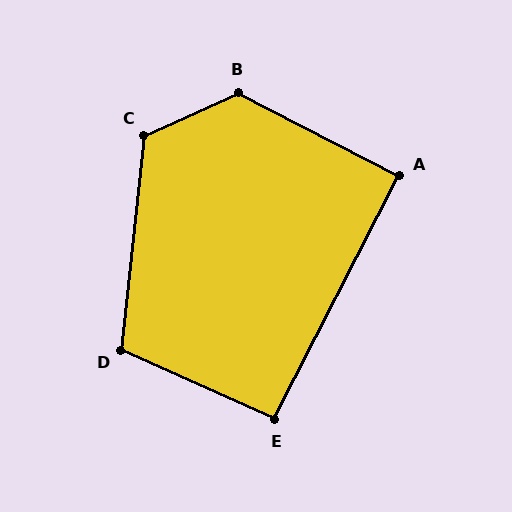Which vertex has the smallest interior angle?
A, at approximately 90 degrees.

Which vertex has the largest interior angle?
B, at approximately 128 degrees.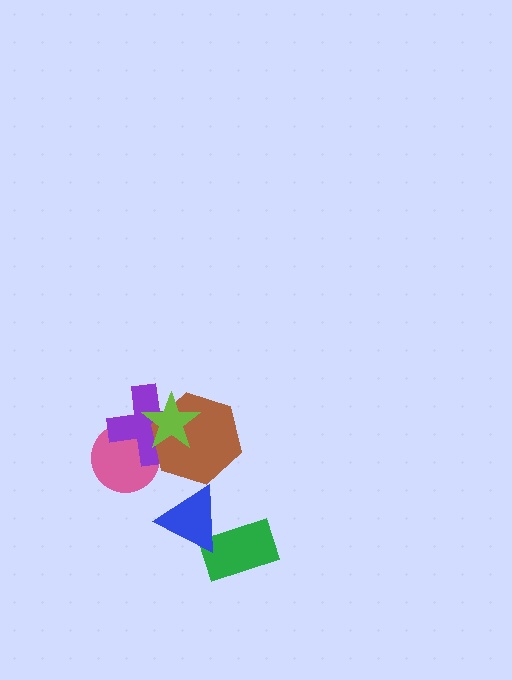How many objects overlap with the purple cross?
3 objects overlap with the purple cross.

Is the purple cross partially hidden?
Yes, it is partially covered by another shape.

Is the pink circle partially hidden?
Yes, it is partially covered by another shape.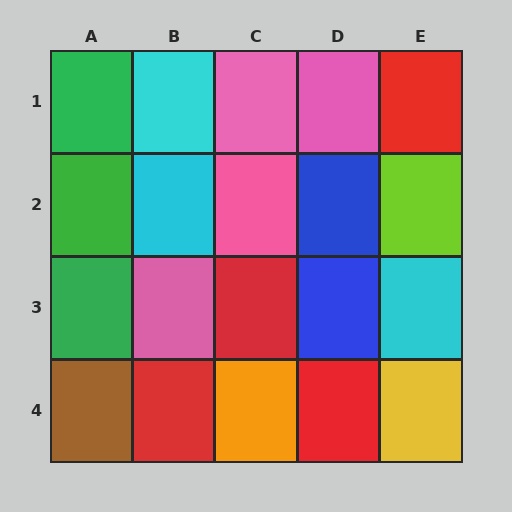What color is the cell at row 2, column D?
Blue.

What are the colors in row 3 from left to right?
Green, pink, red, blue, cyan.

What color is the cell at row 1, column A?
Green.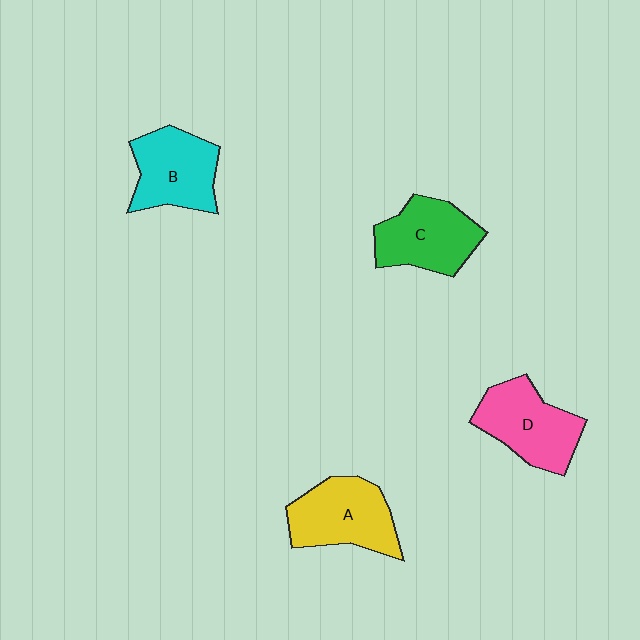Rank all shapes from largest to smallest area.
From largest to smallest: A (yellow), D (pink), B (cyan), C (green).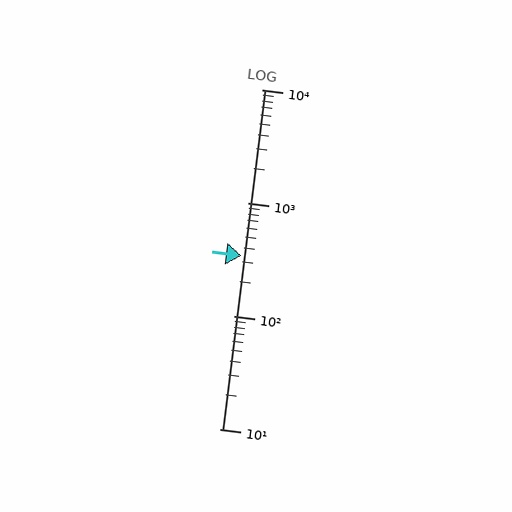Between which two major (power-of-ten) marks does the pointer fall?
The pointer is between 100 and 1000.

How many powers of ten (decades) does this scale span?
The scale spans 3 decades, from 10 to 10000.